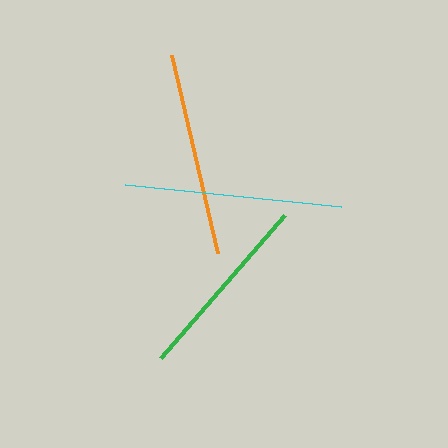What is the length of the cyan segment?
The cyan segment is approximately 217 pixels long.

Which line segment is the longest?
The cyan line is the longest at approximately 217 pixels.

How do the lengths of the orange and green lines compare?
The orange and green lines are approximately the same length.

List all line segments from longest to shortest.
From longest to shortest: cyan, orange, green.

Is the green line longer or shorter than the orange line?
The orange line is longer than the green line.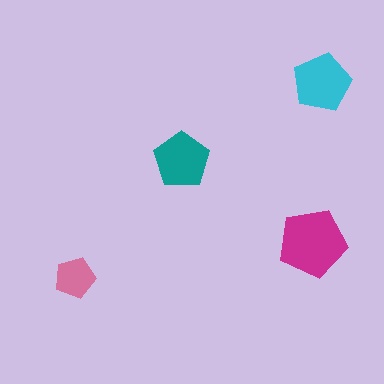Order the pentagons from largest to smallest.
the magenta one, the cyan one, the teal one, the pink one.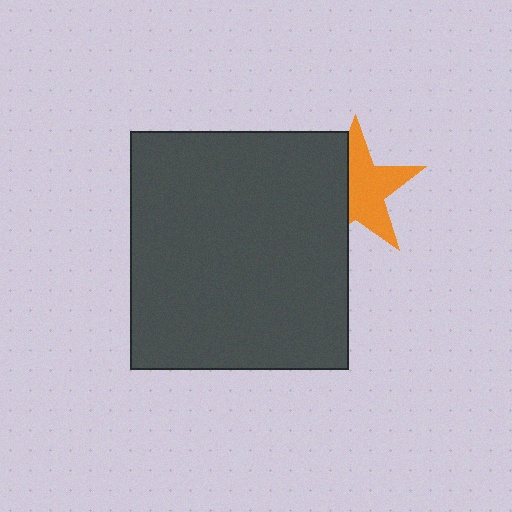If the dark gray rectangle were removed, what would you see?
You would see the complete orange star.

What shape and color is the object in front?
The object in front is a dark gray rectangle.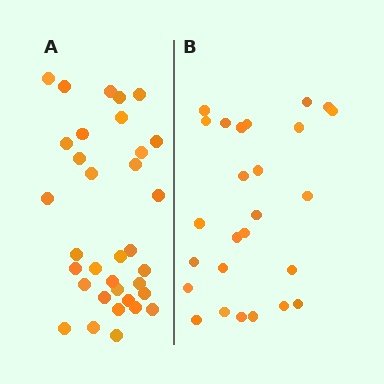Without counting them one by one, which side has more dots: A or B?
Region A (the left region) has more dots.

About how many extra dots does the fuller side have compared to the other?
Region A has roughly 8 or so more dots than region B.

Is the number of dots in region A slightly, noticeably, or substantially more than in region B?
Region A has noticeably more, but not dramatically so. The ratio is roughly 1.3 to 1.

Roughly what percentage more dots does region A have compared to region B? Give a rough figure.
About 30% more.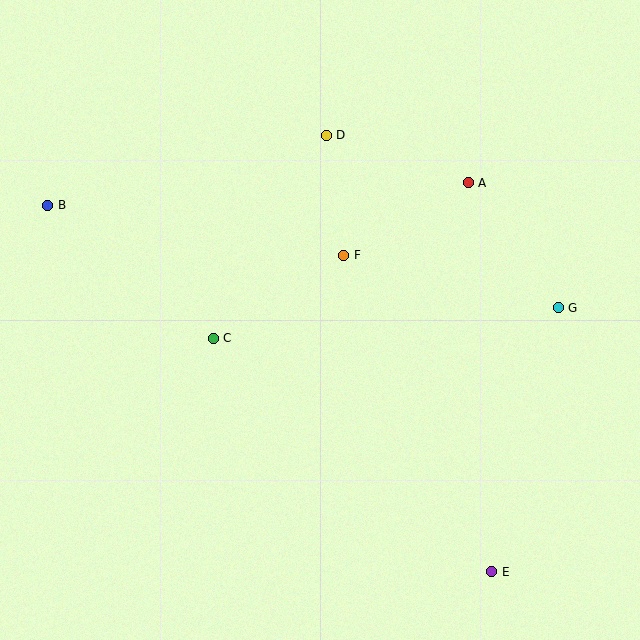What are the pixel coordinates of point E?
Point E is at (492, 572).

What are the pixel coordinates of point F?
Point F is at (344, 255).